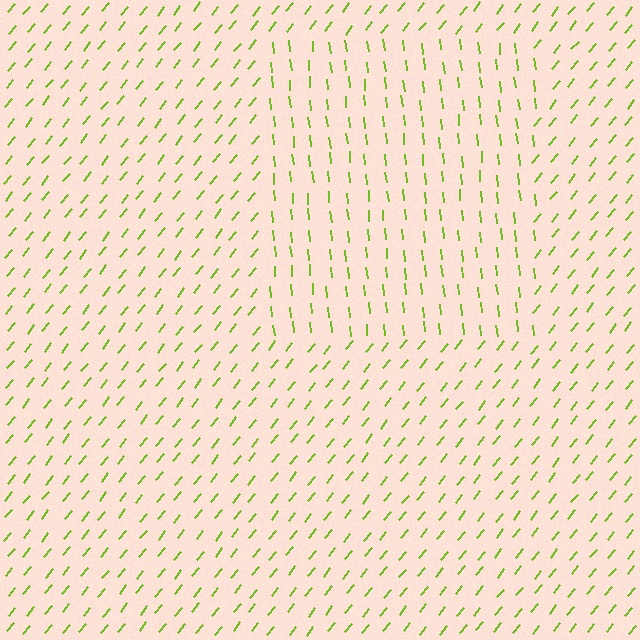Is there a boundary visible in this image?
Yes, there is a texture boundary formed by a change in line orientation.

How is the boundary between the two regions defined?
The boundary is defined purely by a change in line orientation (approximately 45 degrees difference). All lines are the same color and thickness.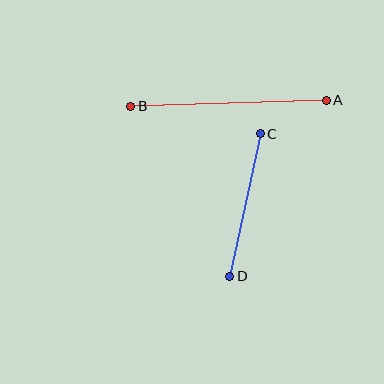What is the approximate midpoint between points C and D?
The midpoint is at approximately (245, 205) pixels.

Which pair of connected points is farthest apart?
Points A and B are farthest apart.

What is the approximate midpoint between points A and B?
The midpoint is at approximately (229, 103) pixels.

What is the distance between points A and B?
The distance is approximately 196 pixels.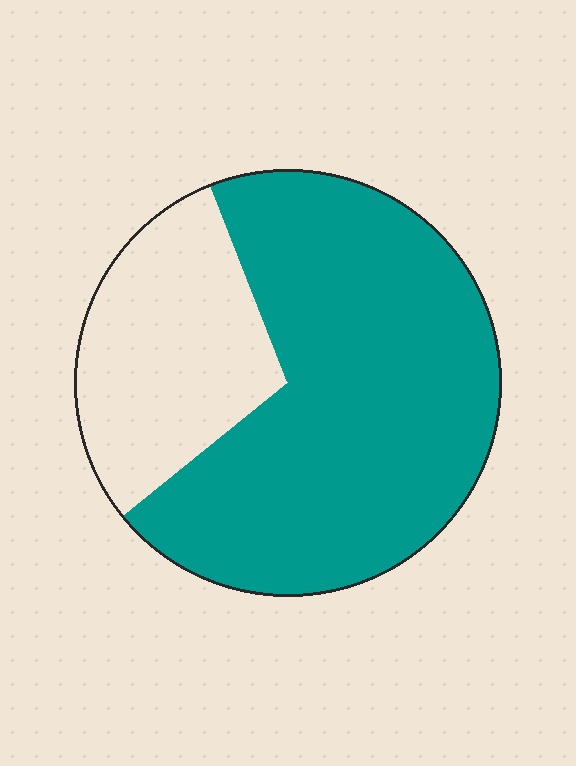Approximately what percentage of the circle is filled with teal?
Approximately 70%.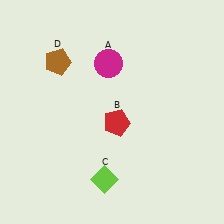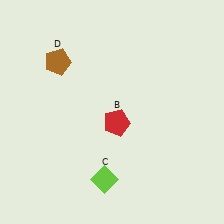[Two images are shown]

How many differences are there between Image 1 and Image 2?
There is 1 difference between the two images.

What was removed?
The magenta circle (A) was removed in Image 2.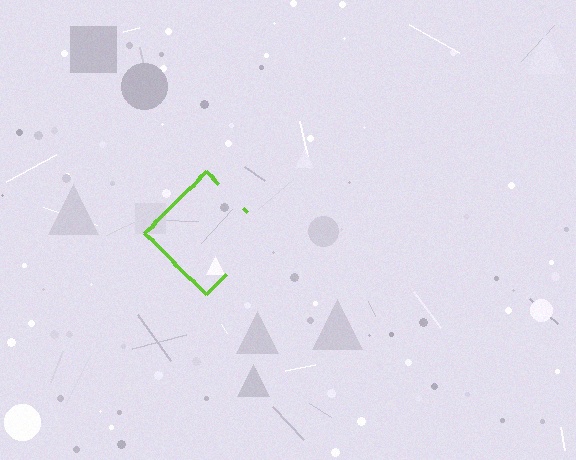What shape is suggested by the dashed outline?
The dashed outline suggests a diamond.